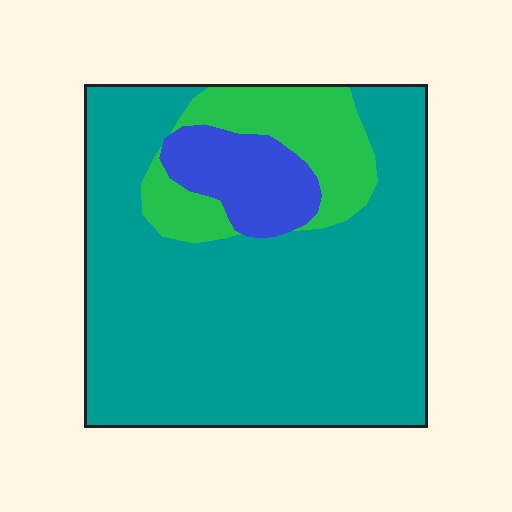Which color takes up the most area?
Teal, at roughly 75%.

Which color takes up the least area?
Blue, at roughly 10%.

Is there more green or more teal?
Teal.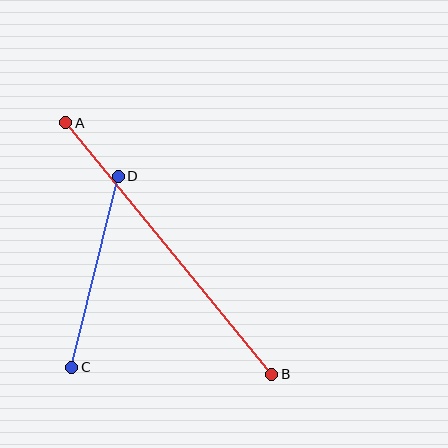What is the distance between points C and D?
The distance is approximately 197 pixels.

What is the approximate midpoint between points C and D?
The midpoint is at approximately (95, 272) pixels.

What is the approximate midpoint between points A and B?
The midpoint is at approximately (169, 248) pixels.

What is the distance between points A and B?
The distance is approximately 325 pixels.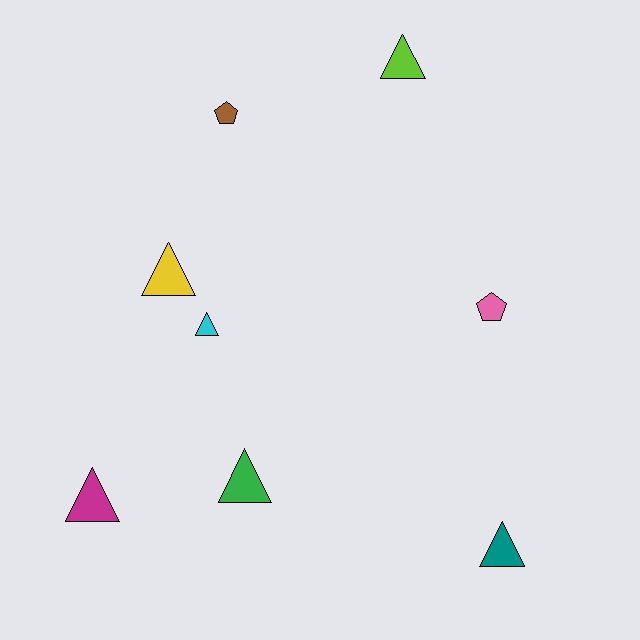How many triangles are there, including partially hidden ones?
There are 6 triangles.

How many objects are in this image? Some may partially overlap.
There are 8 objects.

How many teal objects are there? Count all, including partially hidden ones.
There is 1 teal object.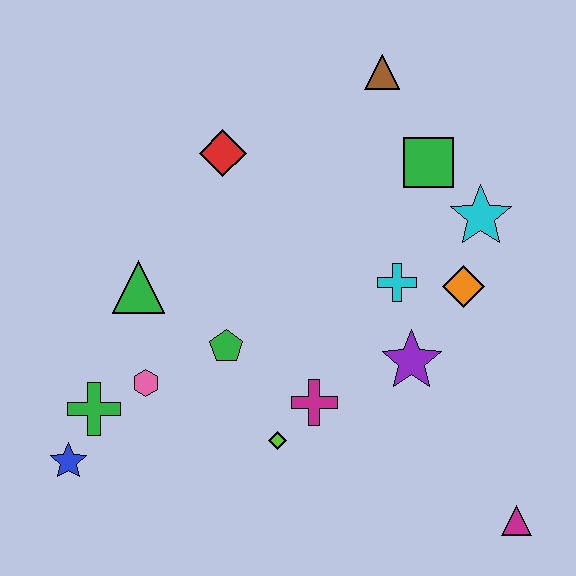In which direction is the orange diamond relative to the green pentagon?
The orange diamond is to the right of the green pentagon.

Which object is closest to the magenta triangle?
The purple star is closest to the magenta triangle.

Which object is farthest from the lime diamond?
The brown triangle is farthest from the lime diamond.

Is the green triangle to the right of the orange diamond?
No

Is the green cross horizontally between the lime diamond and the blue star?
Yes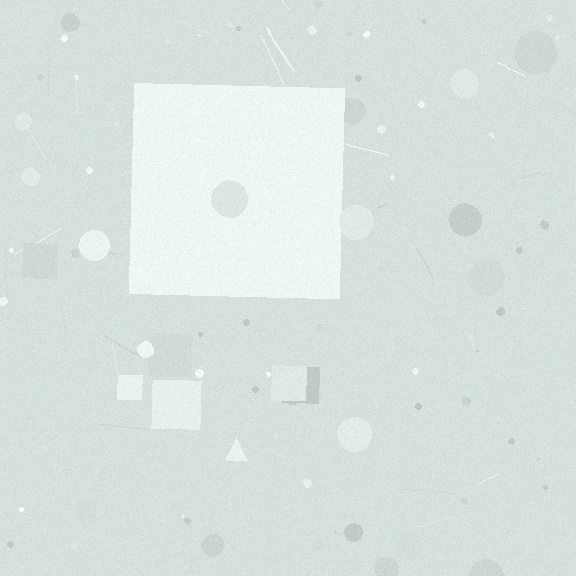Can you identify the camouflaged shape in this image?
The camouflaged shape is a square.